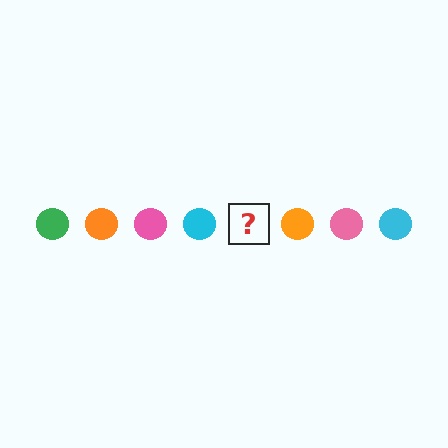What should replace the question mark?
The question mark should be replaced with a green circle.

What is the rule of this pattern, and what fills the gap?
The rule is that the pattern cycles through green, orange, pink, cyan circles. The gap should be filled with a green circle.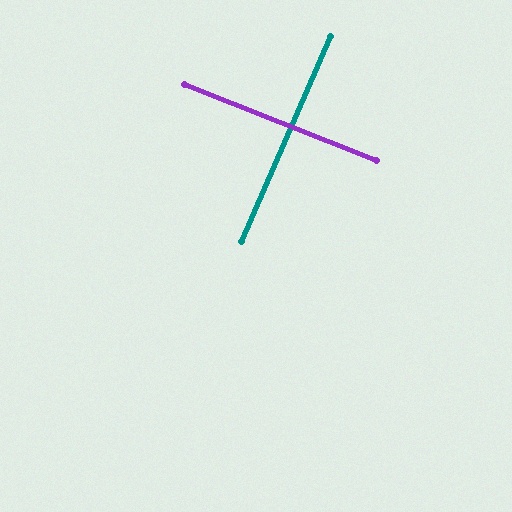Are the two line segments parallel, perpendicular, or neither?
Perpendicular — they meet at approximately 88°.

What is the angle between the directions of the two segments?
Approximately 88 degrees.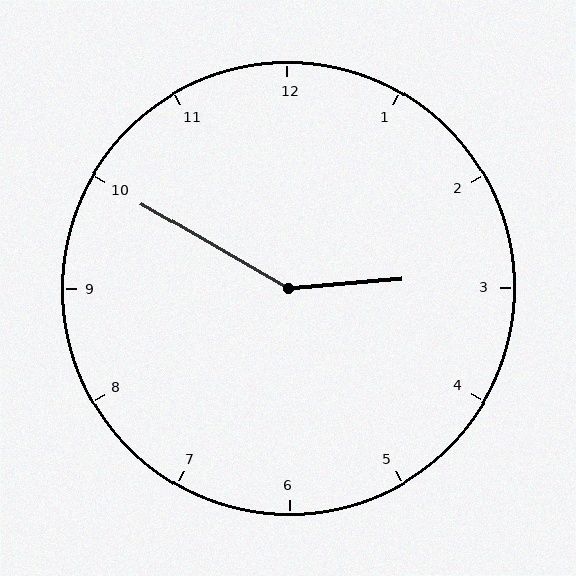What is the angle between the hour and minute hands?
Approximately 145 degrees.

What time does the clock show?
2:50.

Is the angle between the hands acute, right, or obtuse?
It is obtuse.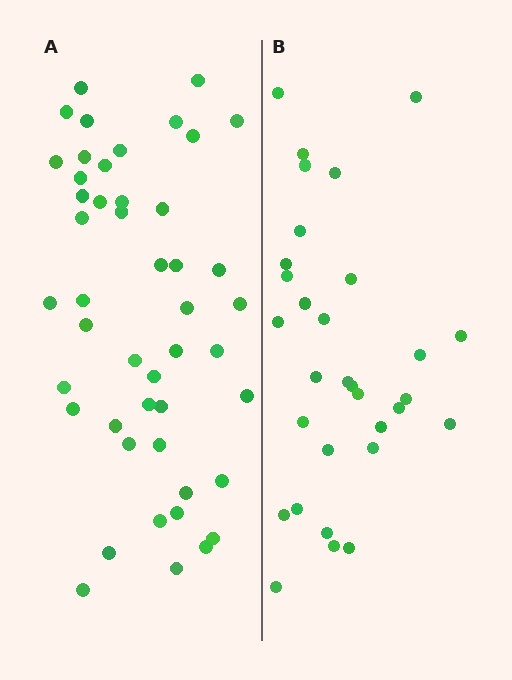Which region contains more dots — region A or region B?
Region A (the left region) has more dots.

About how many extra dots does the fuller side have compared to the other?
Region A has approximately 15 more dots than region B.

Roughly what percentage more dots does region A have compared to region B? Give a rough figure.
About 50% more.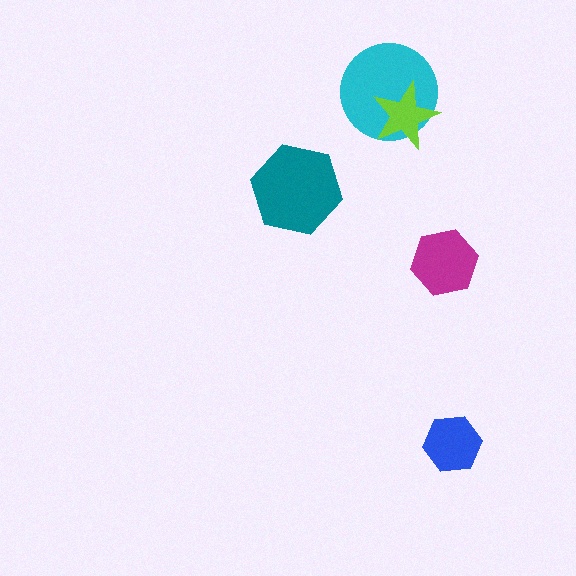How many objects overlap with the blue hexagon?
0 objects overlap with the blue hexagon.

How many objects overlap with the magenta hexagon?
0 objects overlap with the magenta hexagon.